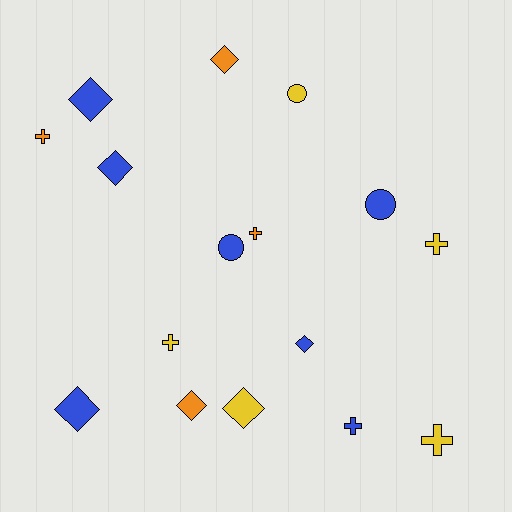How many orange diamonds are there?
There are 2 orange diamonds.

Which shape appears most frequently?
Diamond, with 7 objects.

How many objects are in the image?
There are 16 objects.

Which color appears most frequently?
Blue, with 7 objects.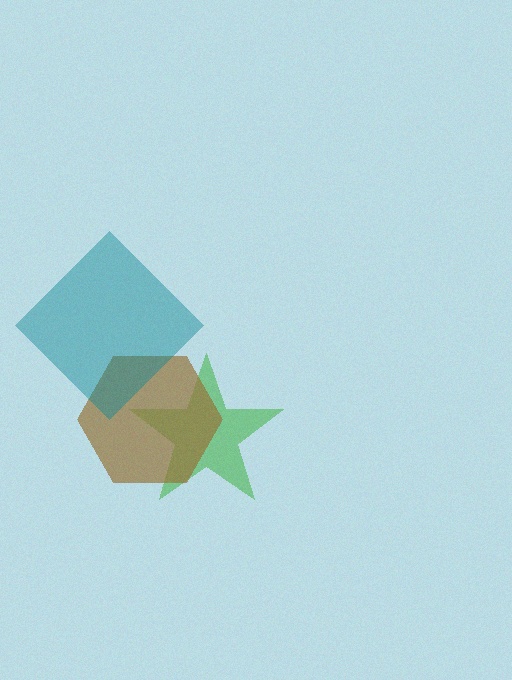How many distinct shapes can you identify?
There are 3 distinct shapes: a green star, a brown hexagon, a teal diamond.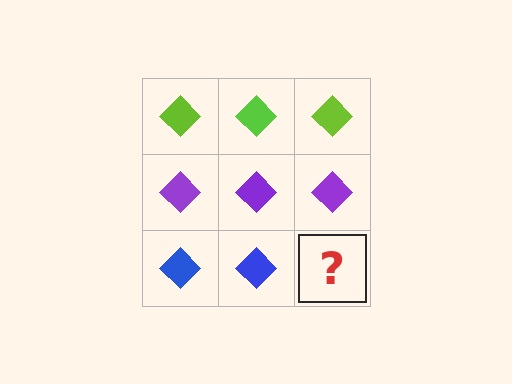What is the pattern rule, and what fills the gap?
The rule is that each row has a consistent color. The gap should be filled with a blue diamond.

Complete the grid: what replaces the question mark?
The question mark should be replaced with a blue diamond.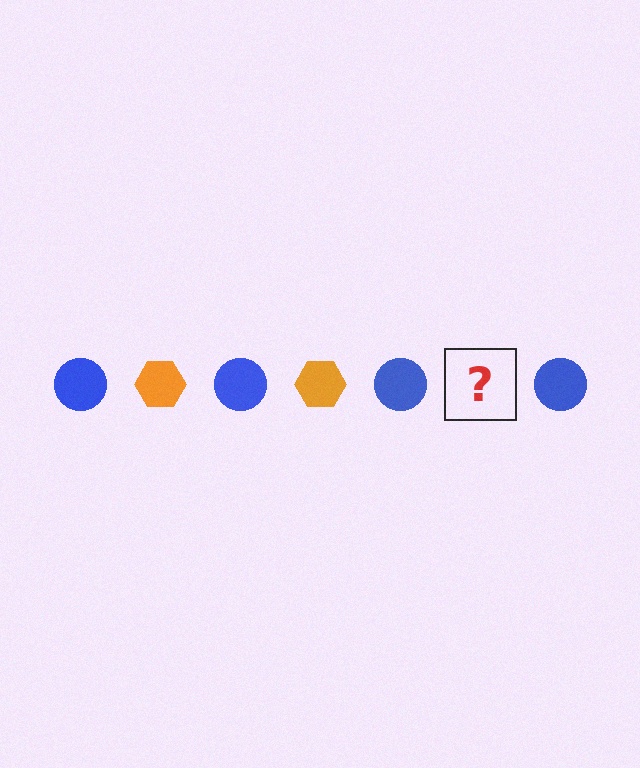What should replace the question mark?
The question mark should be replaced with an orange hexagon.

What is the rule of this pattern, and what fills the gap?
The rule is that the pattern alternates between blue circle and orange hexagon. The gap should be filled with an orange hexagon.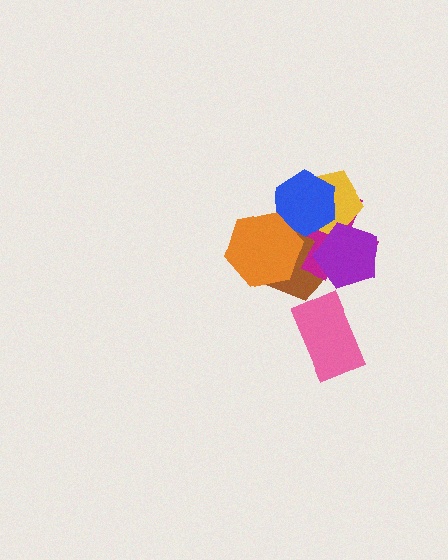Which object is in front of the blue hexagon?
The orange hexagon is in front of the blue hexagon.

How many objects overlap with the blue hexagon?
4 objects overlap with the blue hexagon.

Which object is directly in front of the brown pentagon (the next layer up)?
The magenta cross is directly in front of the brown pentagon.